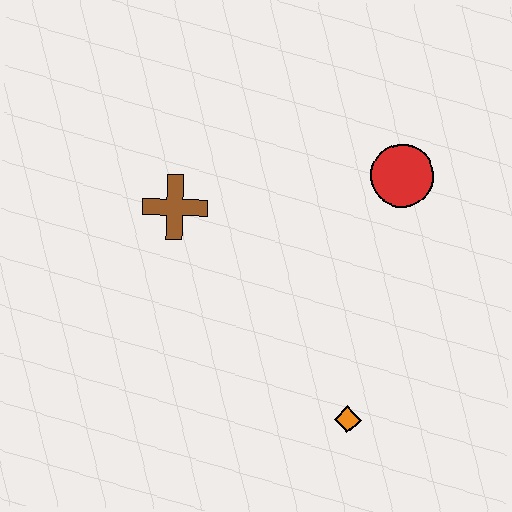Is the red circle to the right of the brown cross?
Yes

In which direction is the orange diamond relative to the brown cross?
The orange diamond is below the brown cross.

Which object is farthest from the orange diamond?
The brown cross is farthest from the orange diamond.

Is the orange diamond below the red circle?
Yes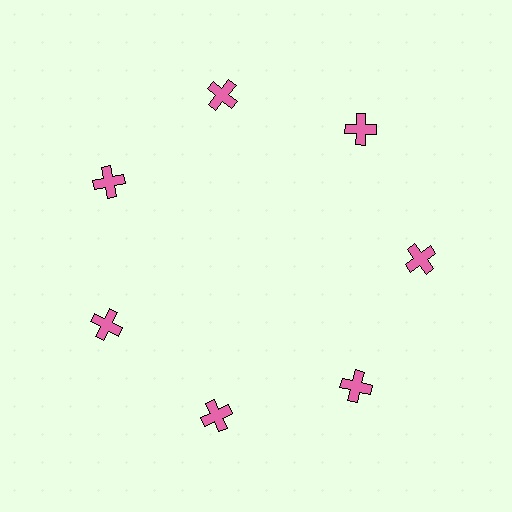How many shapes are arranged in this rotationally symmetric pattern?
There are 7 shapes, arranged in 7 groups of 1.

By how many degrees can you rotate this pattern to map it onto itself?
The pattern maps onto itself every 51 degrees of rotation.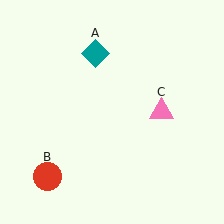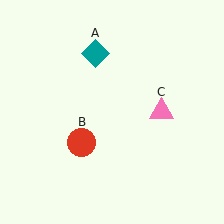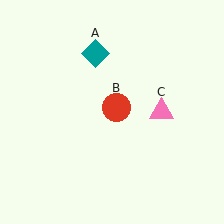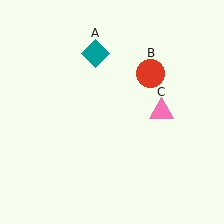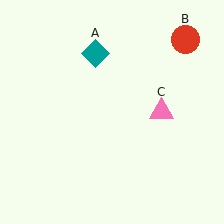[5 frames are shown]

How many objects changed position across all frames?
1 object changed position: red circle (object B).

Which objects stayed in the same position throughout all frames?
Teal diamond (object A) and pink triangle (object C) remained stationary.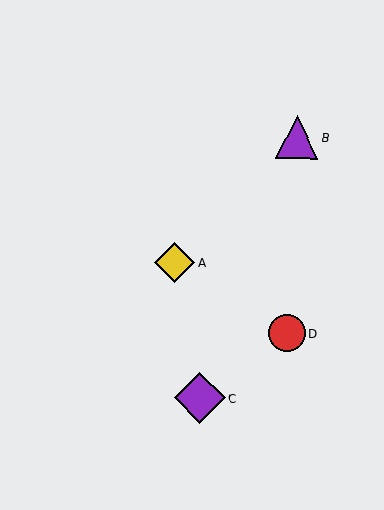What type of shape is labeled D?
Shape D is a red circle.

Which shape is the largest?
The purple diamond (labeled C) is the largest.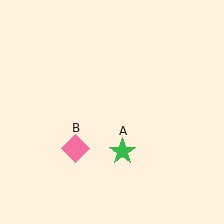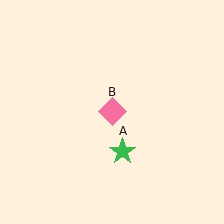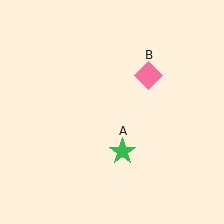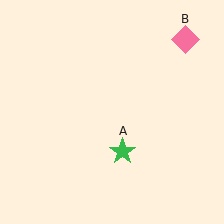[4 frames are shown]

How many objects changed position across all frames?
1 object changed position: pink diamond (object B).